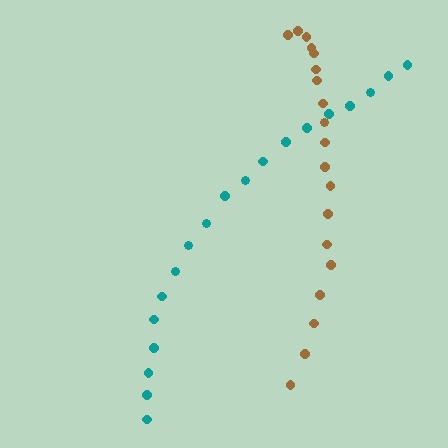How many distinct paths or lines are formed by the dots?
There are 2 distinct paths.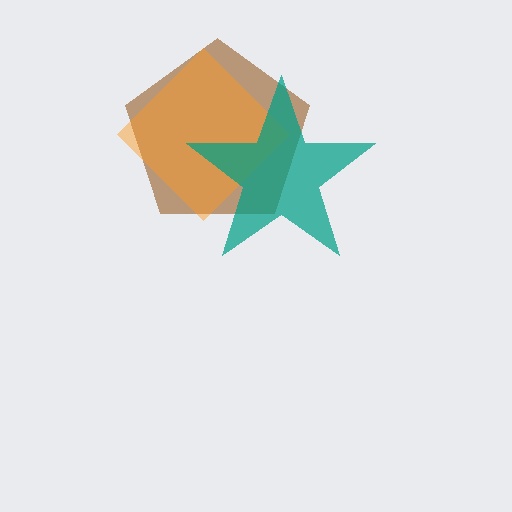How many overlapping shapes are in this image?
There are 3 overlapping shapes in the image.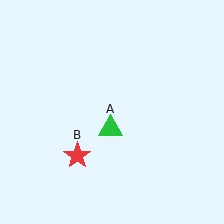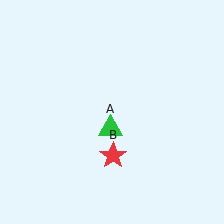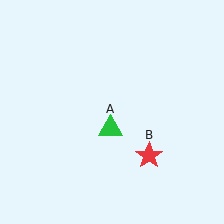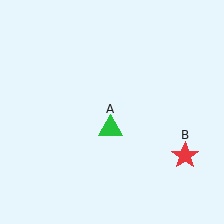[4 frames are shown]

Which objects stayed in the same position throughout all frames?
Green triangle (object A) remained stationary.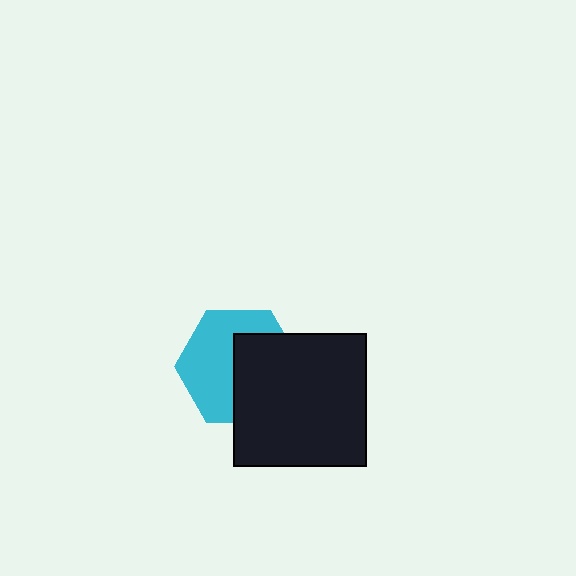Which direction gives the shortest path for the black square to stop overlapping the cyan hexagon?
Moving right gives the shortest separation.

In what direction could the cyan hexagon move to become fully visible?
The cyan hexagon could move left. That would shift it out from behind the black square entirely.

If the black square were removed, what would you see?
You would see the complete cyan hexagon.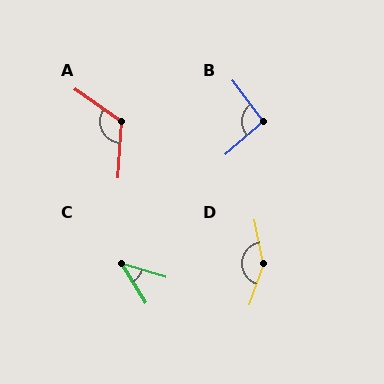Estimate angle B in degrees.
Approximately 95 degrees.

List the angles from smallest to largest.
C (41°), B (95°), A (122°), D (150°).